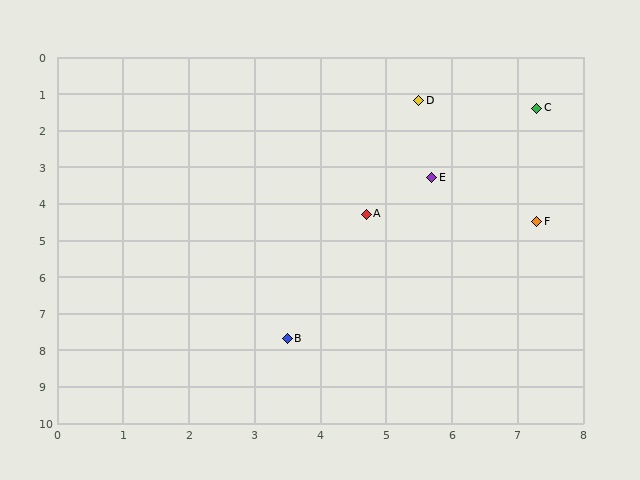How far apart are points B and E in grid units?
Points B and E are about 4.9 grid units apart.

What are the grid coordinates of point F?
Point F is at approximately (7.3, 4.5).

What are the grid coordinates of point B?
Point B is at approximately (3.5, 7.7).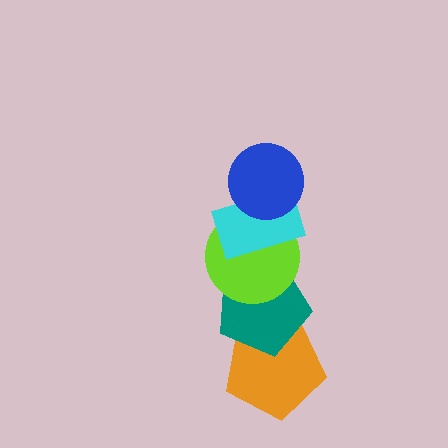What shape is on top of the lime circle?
The cyan rectangle is on top of the lime circle.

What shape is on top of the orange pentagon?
The teal pentagon is on top of the orange pentagon.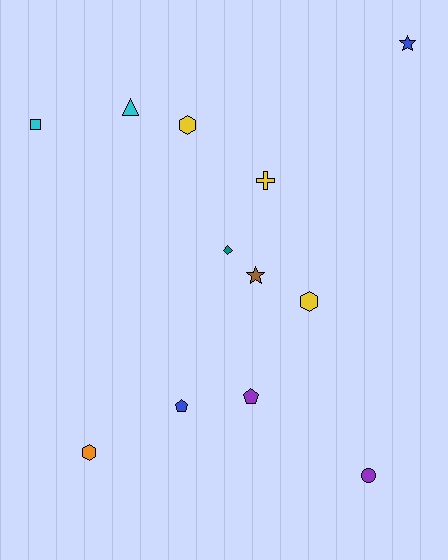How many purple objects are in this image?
There are 2 purple objects.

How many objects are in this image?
There are 12 objects.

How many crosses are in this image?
There is 1 cross.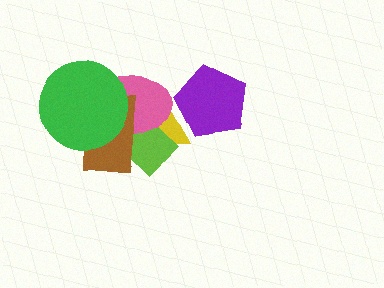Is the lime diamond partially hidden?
Yes, it is partially covered by another shape.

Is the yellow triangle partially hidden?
Yes, it is partially covered by another shape.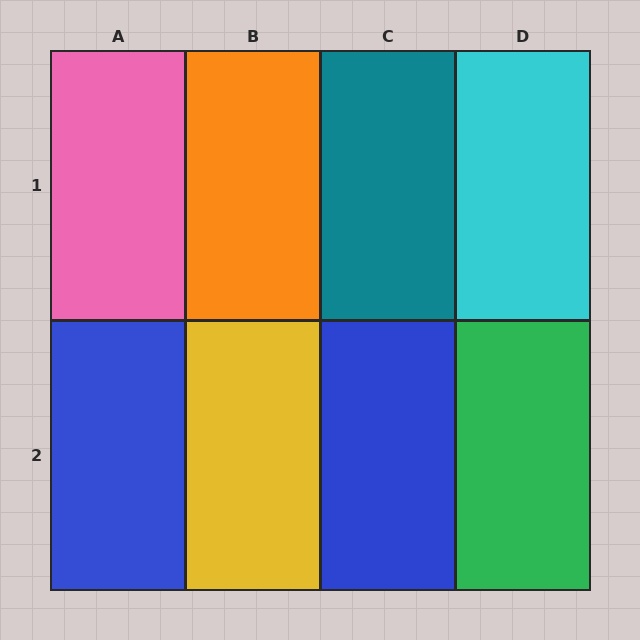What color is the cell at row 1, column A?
Pink.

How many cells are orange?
1 cell is orange.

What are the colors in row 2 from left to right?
Blue, yellow, blue, green.